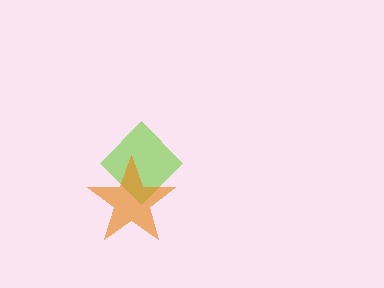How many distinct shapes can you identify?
There are 2 distinct shapes: a lime diamond, an orange star.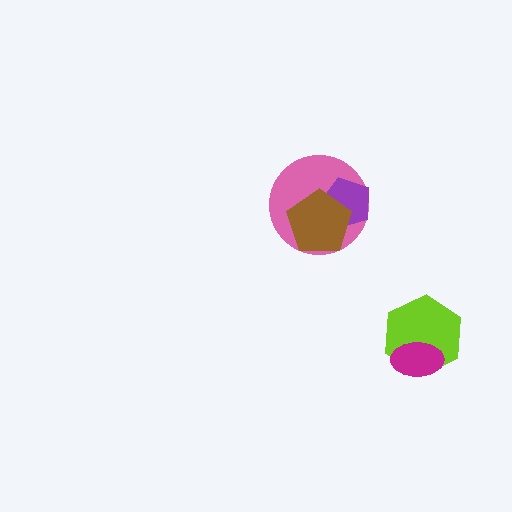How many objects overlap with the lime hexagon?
1 object overlaps with the lime hexagon.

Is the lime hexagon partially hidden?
Yes, it is partially covered by another shape.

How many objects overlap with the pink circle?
2 objects overlap with the pink circle.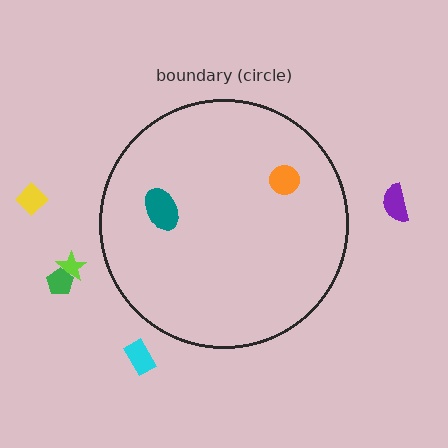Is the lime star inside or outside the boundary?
Outside.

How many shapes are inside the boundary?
2 inside, 5 outside.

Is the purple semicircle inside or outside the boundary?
Outside.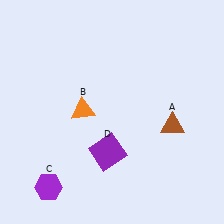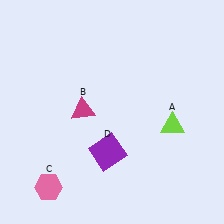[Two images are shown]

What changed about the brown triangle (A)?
In Image 1, A is brown. In Image 2, it changed to lime.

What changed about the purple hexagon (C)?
In Image 1, C is purple. In Image 2, it changed to pink.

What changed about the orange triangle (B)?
In Image 1, B is orange. In Image 2, it changed to magenta.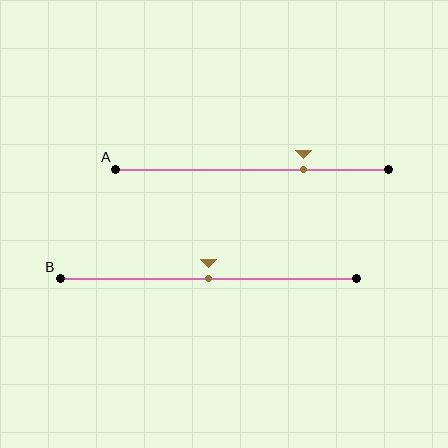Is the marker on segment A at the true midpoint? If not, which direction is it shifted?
No, the marker on segment A is shifted to the right by about 19% of the segment length.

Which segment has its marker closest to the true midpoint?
Segment B has its marker closest to the true midpoint.